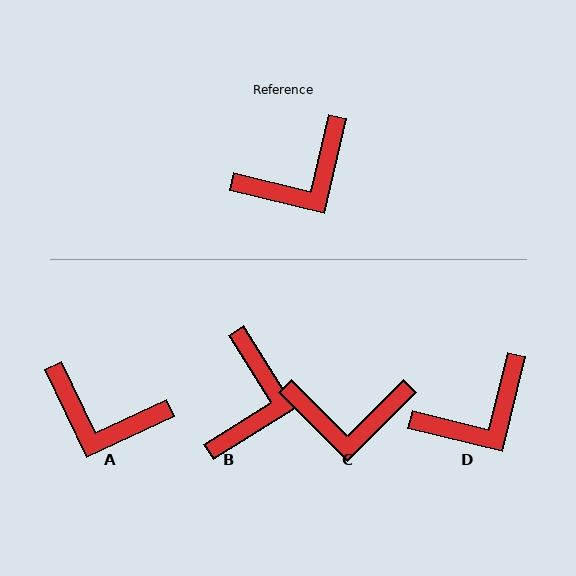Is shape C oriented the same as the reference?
No, it is off by about 32 degrees.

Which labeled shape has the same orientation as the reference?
D.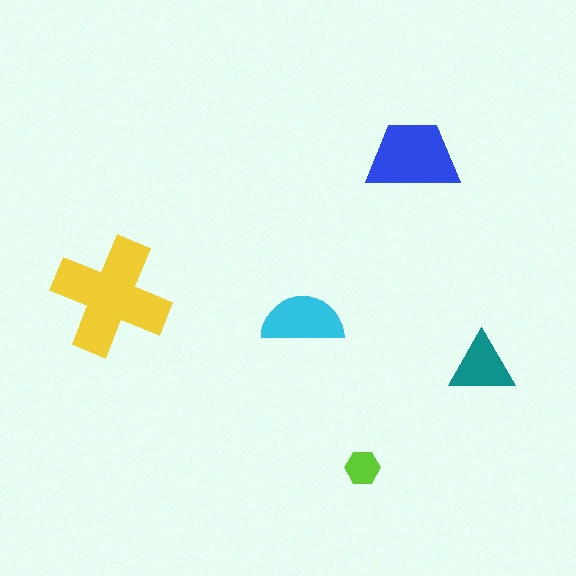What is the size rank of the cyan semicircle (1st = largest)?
3rd.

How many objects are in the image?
There are 5 objects in the image.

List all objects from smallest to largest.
The lime hexagon, the teal triangle, the cyan semicircle, the blue trapezoid, the yellow cross.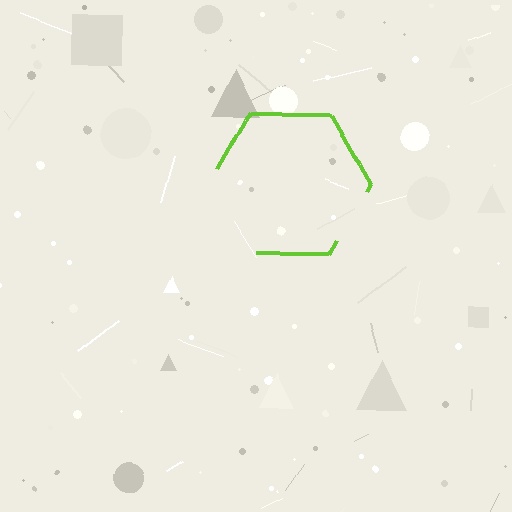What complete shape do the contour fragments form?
The contour fragments form a hexagon.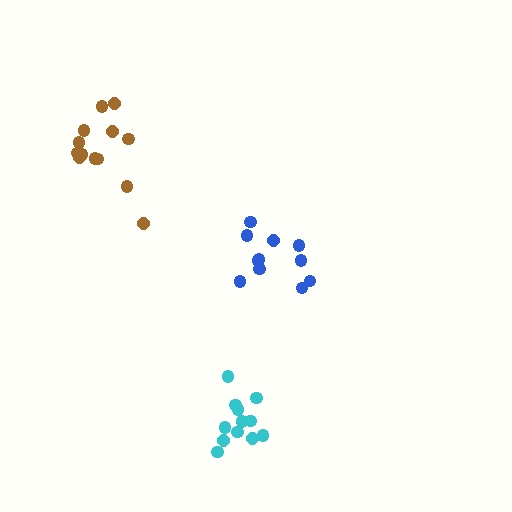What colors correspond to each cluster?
The clusters are colored: blue, cyan, brown.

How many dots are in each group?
Group 1: 11 dots, Group 2: 12 dots, Group 3: 13 dots (36 total).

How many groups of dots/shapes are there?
There are 3 groups.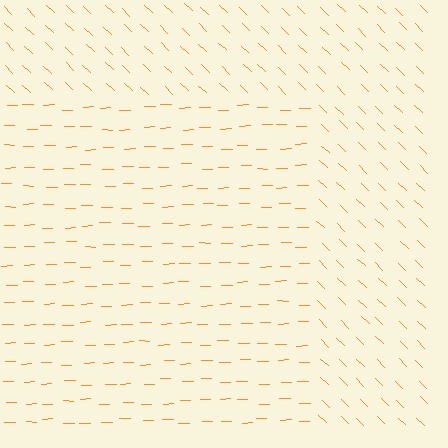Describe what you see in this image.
The image is filled with small orange line segments. A rectangle region in the image has lines oriented differently from the surrounding lines, creating a visible texture boundary.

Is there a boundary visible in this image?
Yes, there is a texture boundary formed by a change in line orientation.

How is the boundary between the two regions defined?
The boundary is defined purely by a change in line orientation (approximately 45 degrees difference). All lines are the same color and thickness.